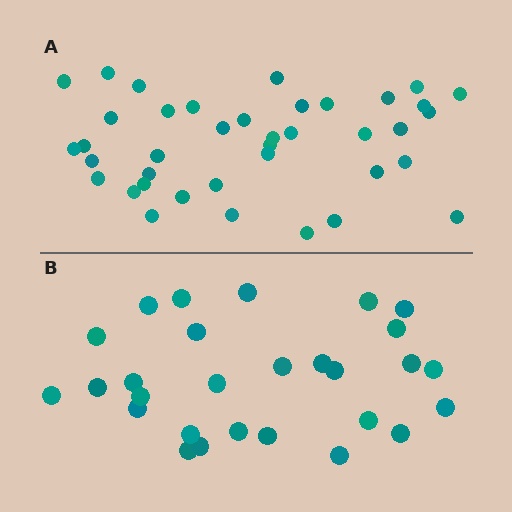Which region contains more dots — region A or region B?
Region A (the top region) has more dots.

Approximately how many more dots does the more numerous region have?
Region A has roughly 12 or so more dots than region B.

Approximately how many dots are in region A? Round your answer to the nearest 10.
About 40 dots. (The exact count is 39, which rounds to 40.)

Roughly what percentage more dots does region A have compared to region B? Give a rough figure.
About 40% more.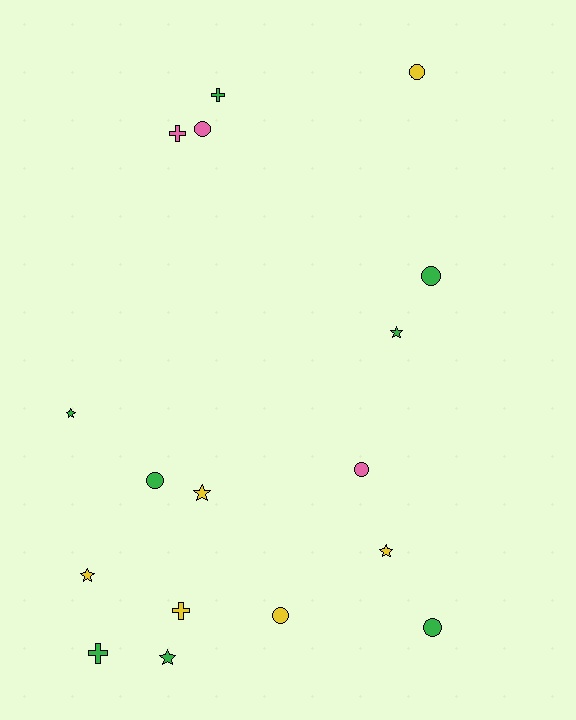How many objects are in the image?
There are 17 objects.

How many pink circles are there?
There are 2 pink circles.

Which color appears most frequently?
Green, with 8 objects.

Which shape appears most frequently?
Circle, with 7 objects.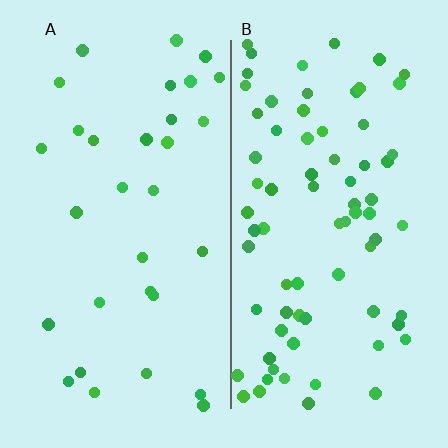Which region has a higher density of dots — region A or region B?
B (the right).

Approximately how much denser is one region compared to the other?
Approximately 2.5× — region B over region A.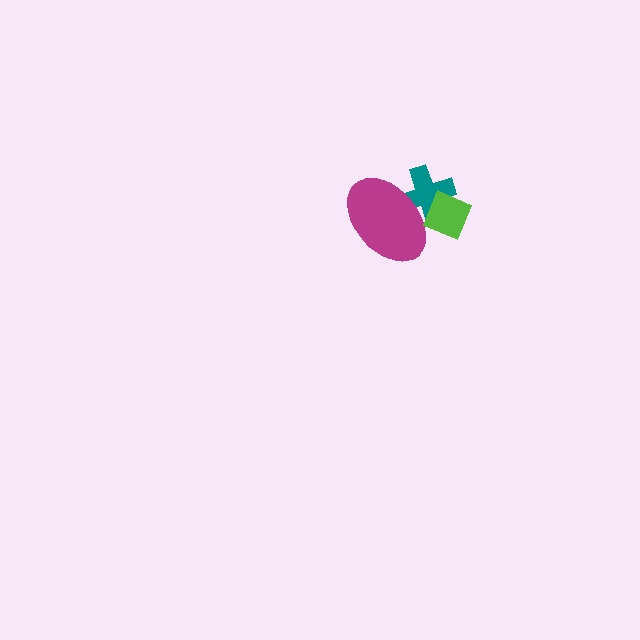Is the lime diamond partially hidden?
No, no other shape covers it.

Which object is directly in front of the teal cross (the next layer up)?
The magenta ellipse is directly in front of the teal cross.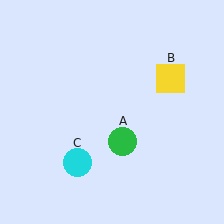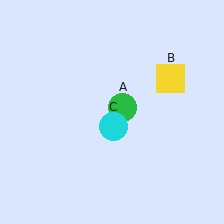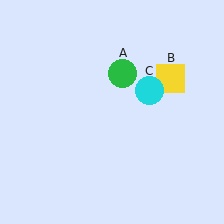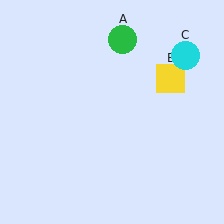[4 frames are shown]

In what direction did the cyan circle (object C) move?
The cyan circle (object C) moved up and to the right.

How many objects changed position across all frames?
2 objects changed position: green circle (object A), cyan circle (object C).